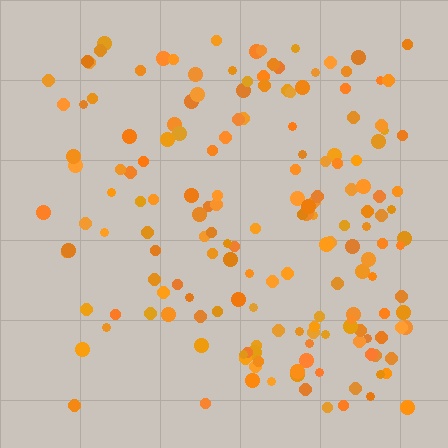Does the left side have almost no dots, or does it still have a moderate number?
Still a moderate number, just noticeably fewer than the right.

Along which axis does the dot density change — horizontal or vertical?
Horizontal.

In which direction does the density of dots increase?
From left to right, with the right side densest.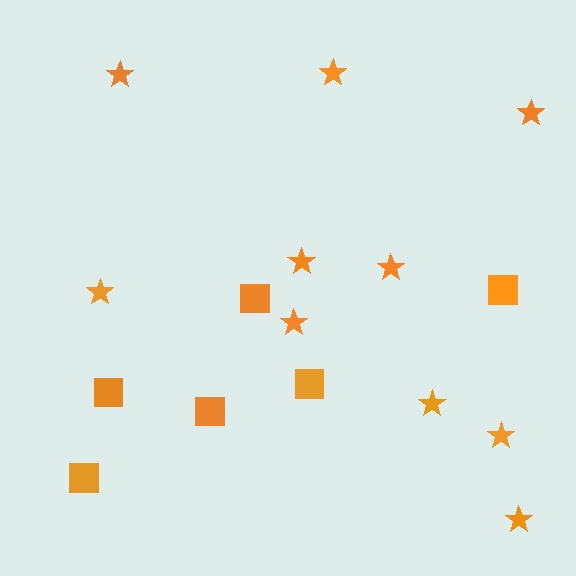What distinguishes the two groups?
There are 2 groups: one group of stars (10) and one group of squares (6).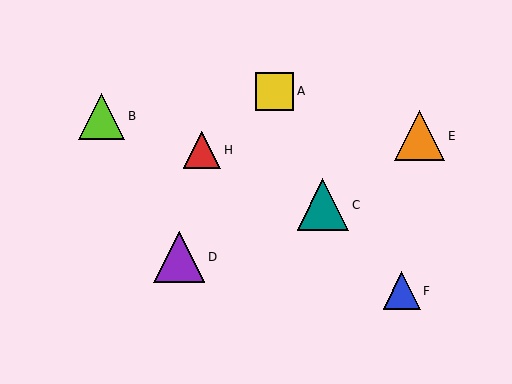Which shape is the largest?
The teal triangle (labeled C) is the largest.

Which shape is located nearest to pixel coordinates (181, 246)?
The purple triangle (labeled D) at (179, 257) is nearest to that location.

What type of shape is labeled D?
Shape D is a purple triangle.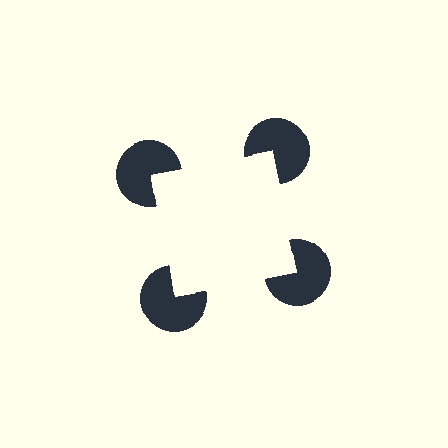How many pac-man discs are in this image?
There are 4 — one at each vertex of the illusory square.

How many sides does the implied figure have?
4 sides.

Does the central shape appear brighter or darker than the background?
It typically appears slightly brighter than the background, even though no actual brightness change is drawn.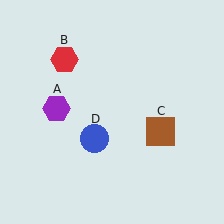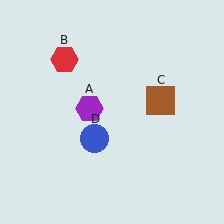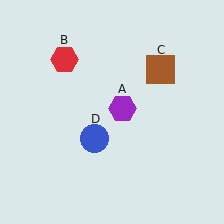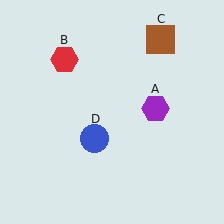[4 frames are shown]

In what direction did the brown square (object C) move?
The brown square (object C) moved up.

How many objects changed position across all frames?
2 objects changed position: purple hexagon (object A), brown square (object C).